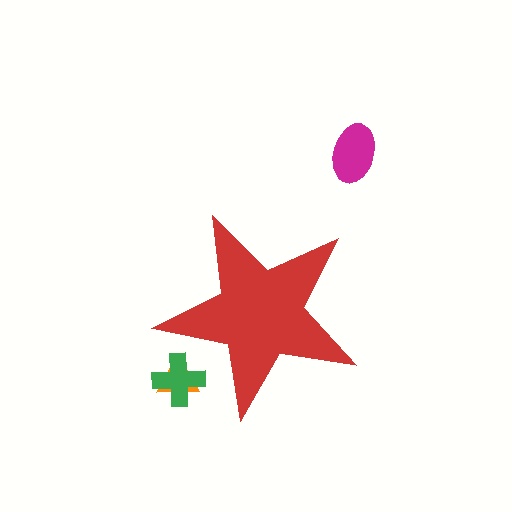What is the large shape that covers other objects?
A red star.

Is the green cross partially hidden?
Yes, the green cross is partially hidden behind the red star.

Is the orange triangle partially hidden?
Yes, the orange triangle is partially hidden behind the red star.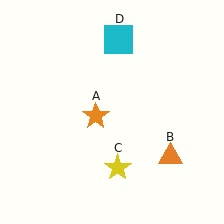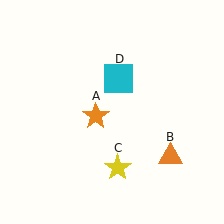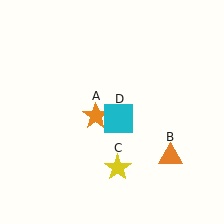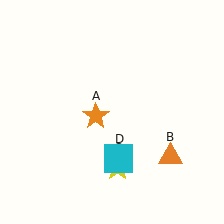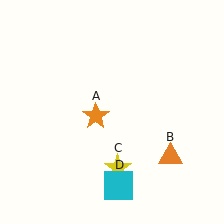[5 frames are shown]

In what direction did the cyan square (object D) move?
The cyan square (object D) moved down.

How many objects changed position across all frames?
1 object changed position: cyan square (object D).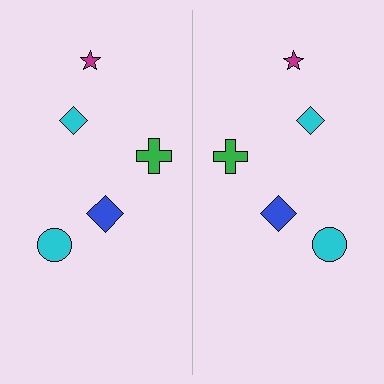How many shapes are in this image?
There are 10 shapes in this image.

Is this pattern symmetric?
Yes, this pattern has bilateral (reflection) symmetry.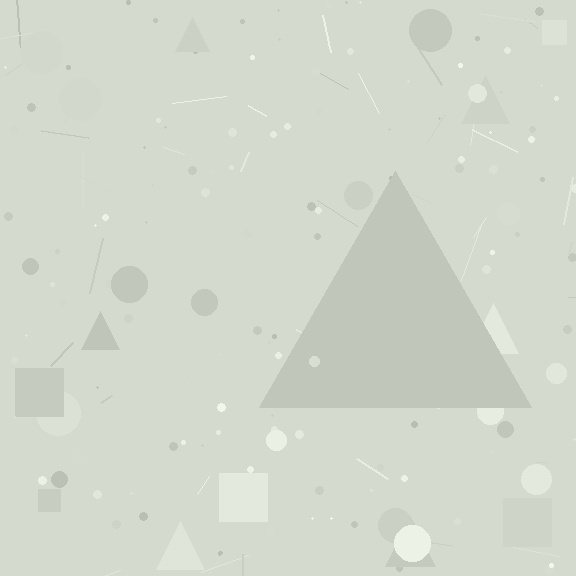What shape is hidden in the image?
A triangle is hidden in the image.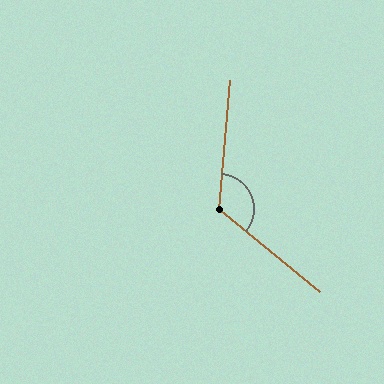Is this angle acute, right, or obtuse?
It is obtuse.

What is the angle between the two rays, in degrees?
Approximately 124 degrees.